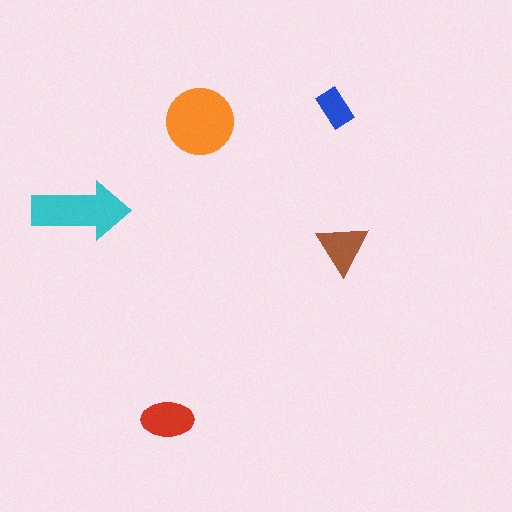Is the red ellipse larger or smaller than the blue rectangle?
Larger.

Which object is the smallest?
The blue rectangle.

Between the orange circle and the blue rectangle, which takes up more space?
The orange circle.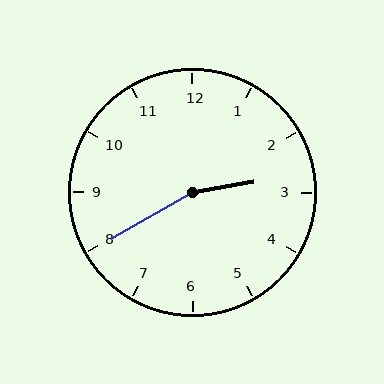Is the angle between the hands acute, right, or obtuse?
It is obtuse.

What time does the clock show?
2:40.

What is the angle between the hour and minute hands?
Approximately 160 degrees.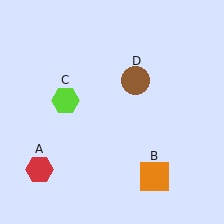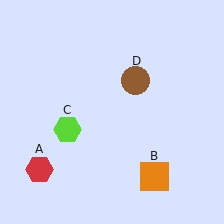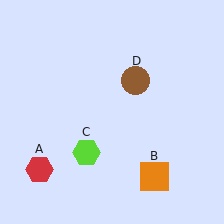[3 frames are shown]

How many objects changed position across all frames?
1 object changed position: lime hexagon (object C).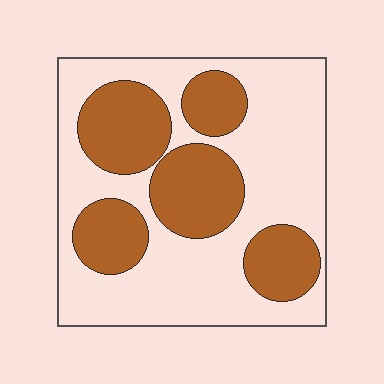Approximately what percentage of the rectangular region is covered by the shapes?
Approximately 35%.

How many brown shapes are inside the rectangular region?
5.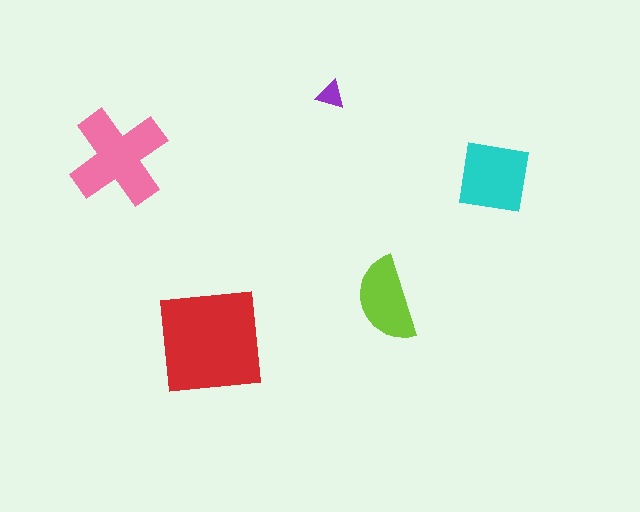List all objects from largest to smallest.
The red square, the pink cross, the cyan square, the lime semicircle, the purple triangle.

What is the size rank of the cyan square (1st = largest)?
3rd.